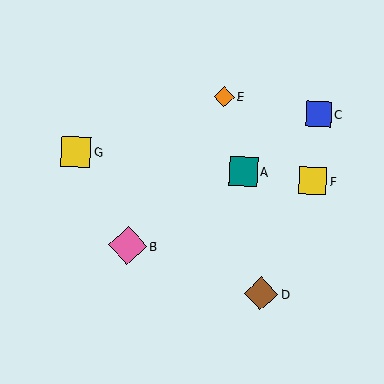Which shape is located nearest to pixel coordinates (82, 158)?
The yellow square (labeled G) at (76, 152) is nearest to that location.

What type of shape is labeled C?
Shape C is a blue square.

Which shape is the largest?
The pink diamond (labeled B) is the largest.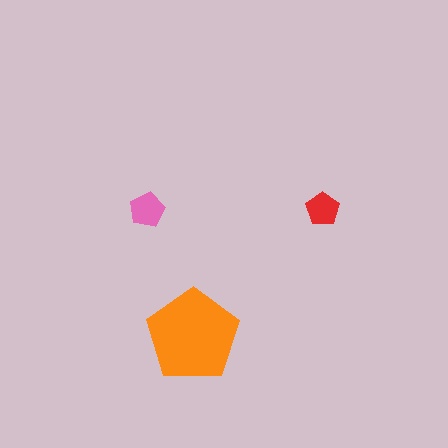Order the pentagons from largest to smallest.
the orange one, the pink one, the red one.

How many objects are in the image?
There are 3 objects in the image.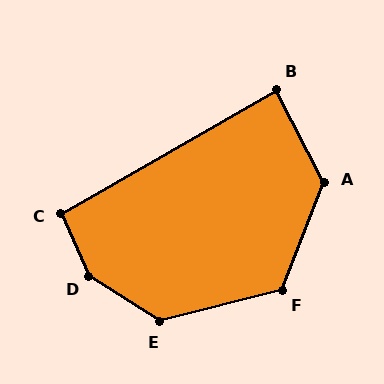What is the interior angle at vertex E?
Approximately 133 degrees (obtuse).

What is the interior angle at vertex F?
Approximately 126 degrees (obtuse).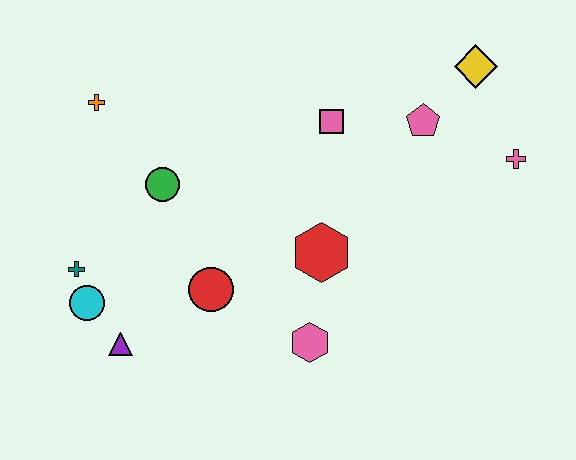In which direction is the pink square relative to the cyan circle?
The pink square is to the right of the cyan circle.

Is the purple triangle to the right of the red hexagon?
No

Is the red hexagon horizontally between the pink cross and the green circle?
Yes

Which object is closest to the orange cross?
The green circle is closest to the orange cross.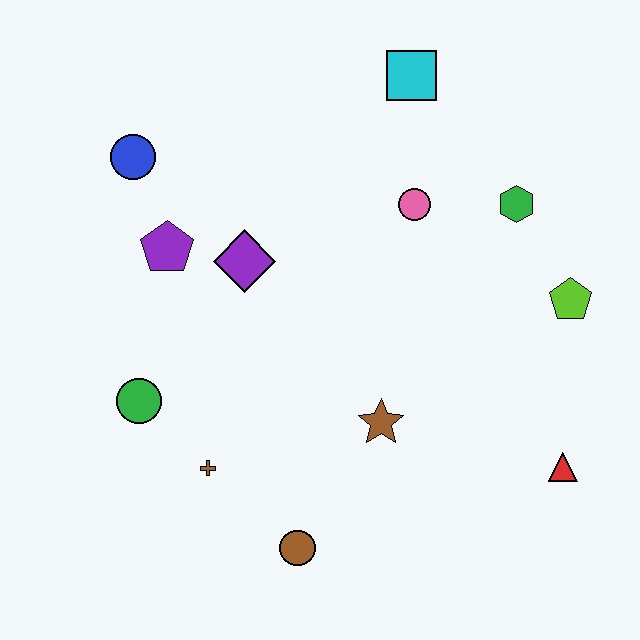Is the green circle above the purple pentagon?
No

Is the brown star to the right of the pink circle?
No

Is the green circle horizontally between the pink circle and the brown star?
No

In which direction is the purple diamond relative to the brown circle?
The purple diamond is above the brown circle.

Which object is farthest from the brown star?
The blue circle is farthest from the brown star.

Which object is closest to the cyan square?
The pink circle is closest to the cyan square.